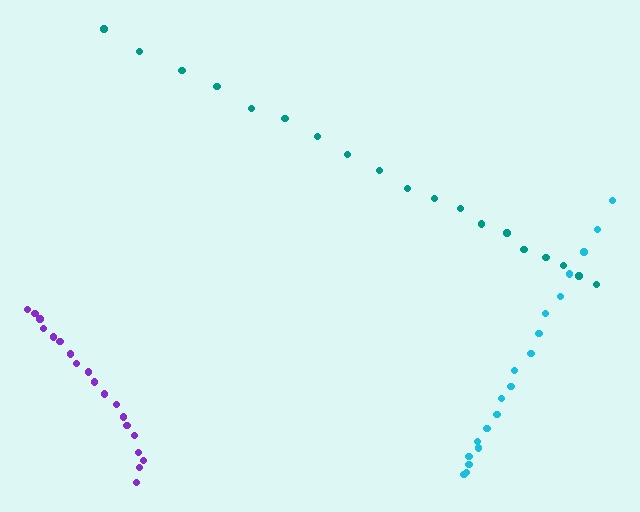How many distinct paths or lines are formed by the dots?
There are 3 distinct paths.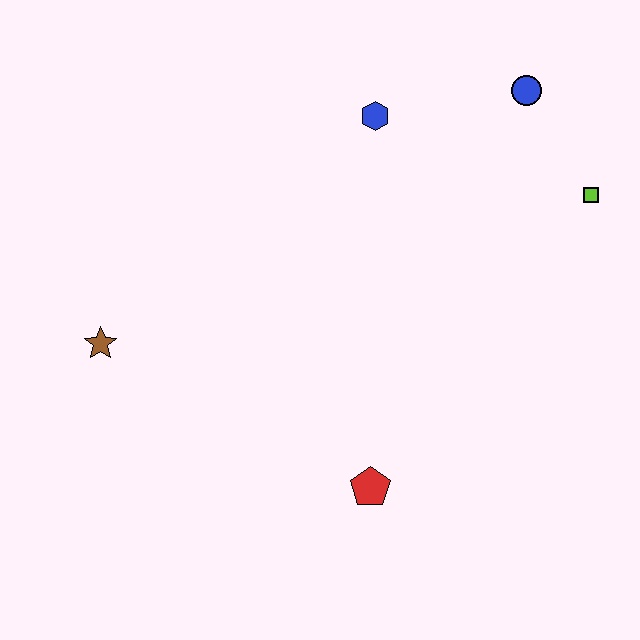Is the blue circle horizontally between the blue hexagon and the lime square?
Yes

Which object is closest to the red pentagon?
The brown star is closest to the red pentagon.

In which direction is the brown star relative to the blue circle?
The brown star is to the left of the blue circle.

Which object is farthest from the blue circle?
The brown star is farthest from the blue circle.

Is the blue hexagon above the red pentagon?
Yes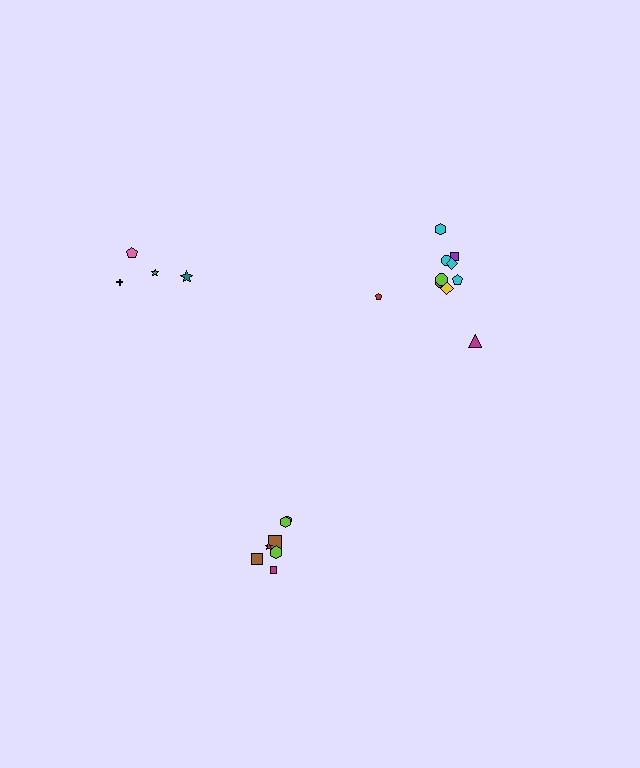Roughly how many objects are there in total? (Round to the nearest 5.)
Roughly 20 objects in total.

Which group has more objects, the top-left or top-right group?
The top-right group.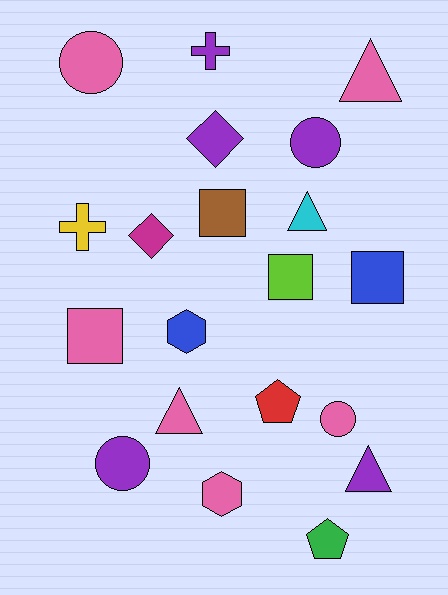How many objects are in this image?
There are 20 objects.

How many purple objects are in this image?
There are 5 purple objects.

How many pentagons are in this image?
There are 2 pentagons.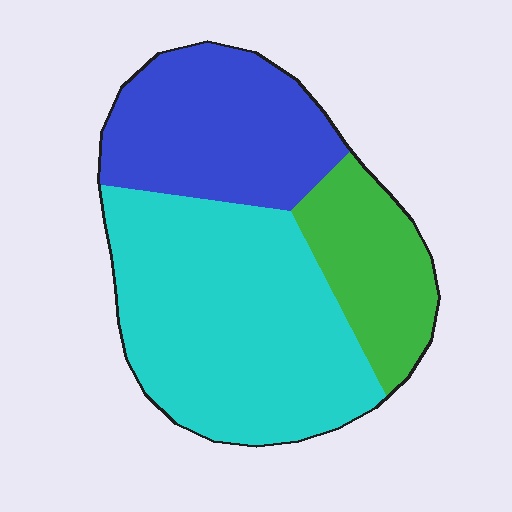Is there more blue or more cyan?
Cyan.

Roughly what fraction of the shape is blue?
Blue takes up about one third (1/3) of the shape.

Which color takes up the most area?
Cyan, at roughly 50%.